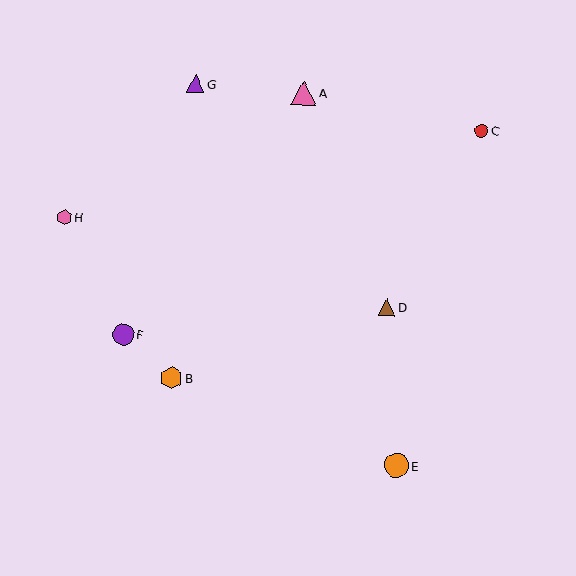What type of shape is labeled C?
Shape C is a red circle.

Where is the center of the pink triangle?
The center of the pink triangle is at (304, 93).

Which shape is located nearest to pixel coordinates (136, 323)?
The purple circle (labeled F) at (123, 335) is nearest to that location.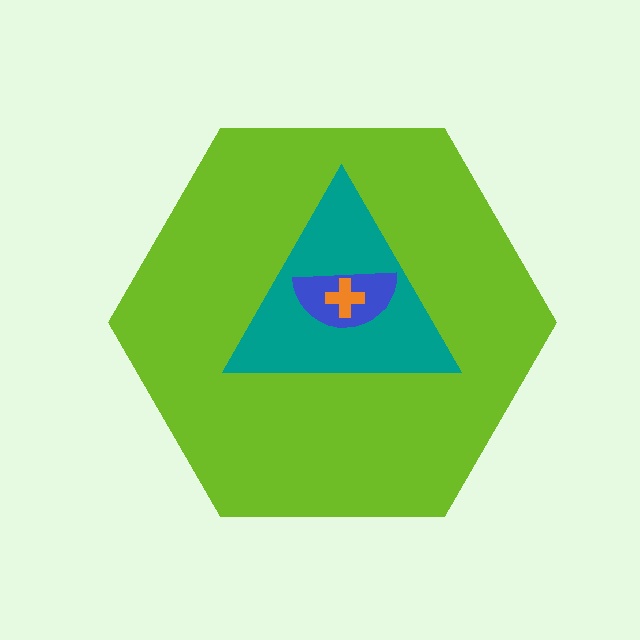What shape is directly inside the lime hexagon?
The teal triangle.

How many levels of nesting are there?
4.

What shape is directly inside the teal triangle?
The blue semicircle.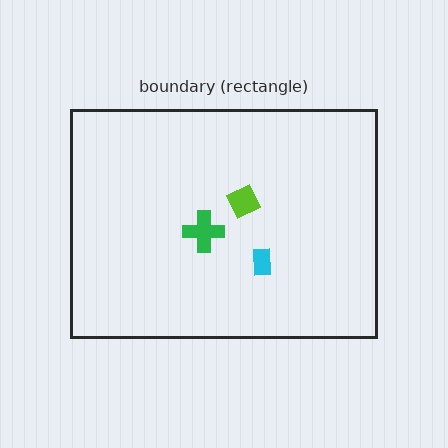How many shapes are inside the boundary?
3 inside, 0 outside.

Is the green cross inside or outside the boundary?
Inside.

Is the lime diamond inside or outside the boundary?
Inside.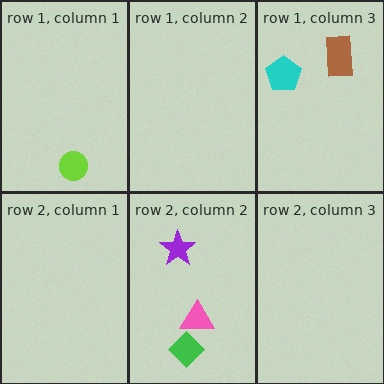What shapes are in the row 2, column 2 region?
The green diamond, the purple star, the pink triangle.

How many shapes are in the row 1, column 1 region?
1.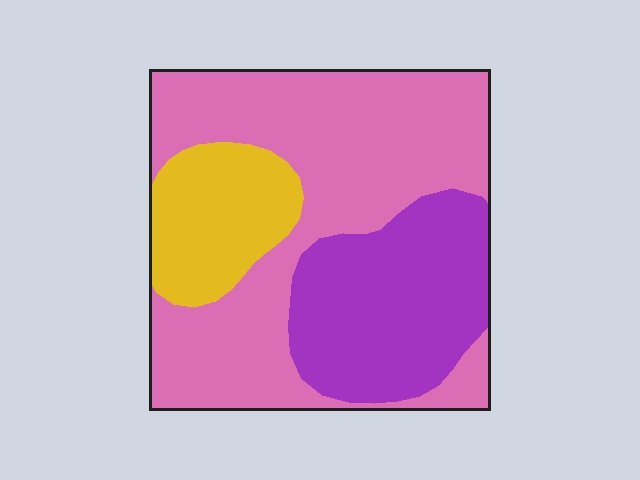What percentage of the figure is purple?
Purple takes up between a sixth and a third of the figure.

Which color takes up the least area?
Yellow, at roughly 15%.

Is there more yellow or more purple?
Purple.